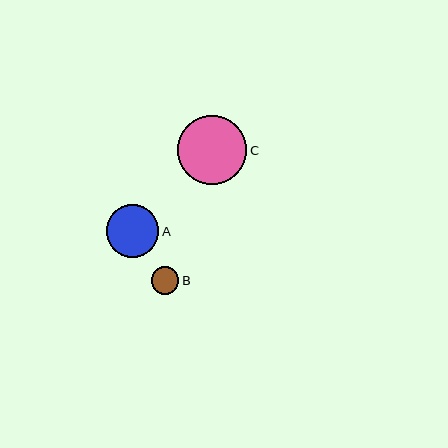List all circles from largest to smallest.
From largest to smallest: C, A, B.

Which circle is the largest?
Circle C is the largest with a size of approximately 70 pixels.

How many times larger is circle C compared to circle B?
Circle C is approximately 2.5 times the size of circle B.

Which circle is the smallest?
Circle B is the smallest with a size of approximately 27 pixels.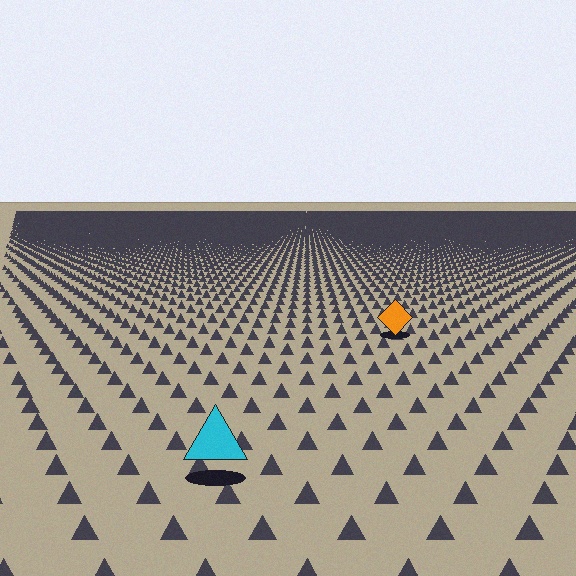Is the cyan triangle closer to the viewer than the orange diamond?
Yes. The cyan triangle is closer — you can tell from the texture gradient: the ground texture is coarser near it.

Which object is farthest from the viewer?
The orange diamond is farthest from the viewer. It appears smaller and the ground texture around it is denser.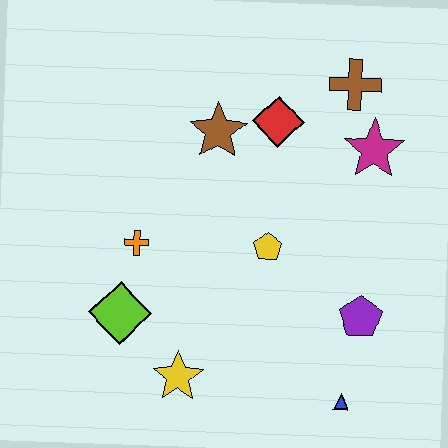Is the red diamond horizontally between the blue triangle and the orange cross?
Yes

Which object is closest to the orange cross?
The lime diamond is closest to the orange cross.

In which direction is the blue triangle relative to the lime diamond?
The blue triangle is to the right of the lime diamond.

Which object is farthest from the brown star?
The blue triangle is farthest from the brown star.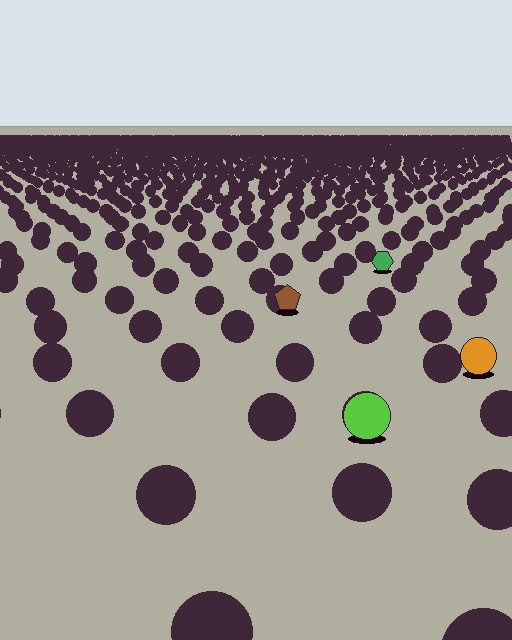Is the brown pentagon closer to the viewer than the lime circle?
No. The lime circle is closer — you can tell from the texture gradient: the ground texture is coarser near it.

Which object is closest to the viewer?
The lime circle is closest. The texture marks near it are larger and more spread out.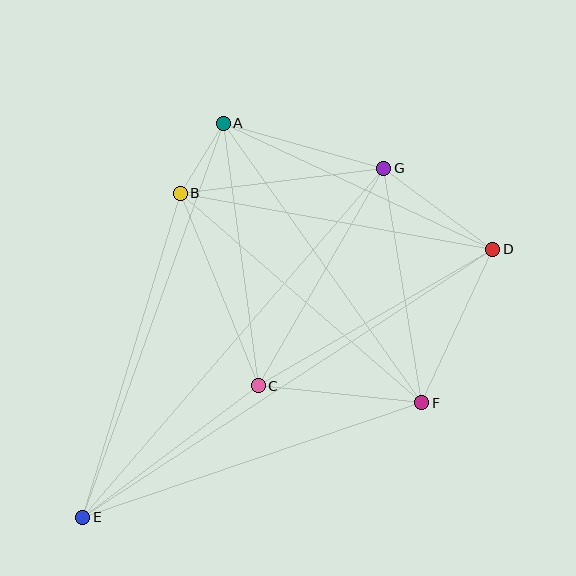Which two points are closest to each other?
Points A and B are closest to each other.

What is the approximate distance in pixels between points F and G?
The distance between F and G is approximately 238 pixels.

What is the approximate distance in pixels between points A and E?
The distance between A and E is approximately 418 pixels.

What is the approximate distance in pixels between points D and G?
The distance between D and G is approximately 136 pixels.